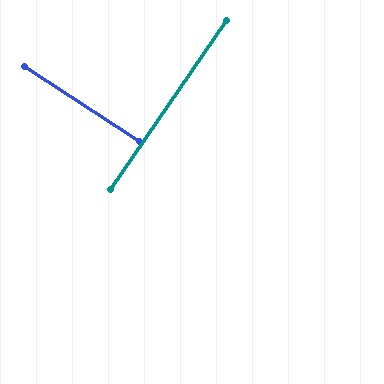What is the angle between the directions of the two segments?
Approximately 89 degrees.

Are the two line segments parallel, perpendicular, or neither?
Perpendicular — they meet at approximately 89°.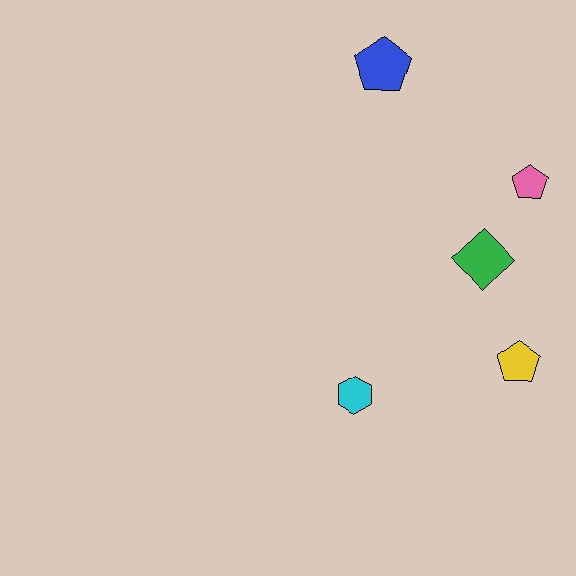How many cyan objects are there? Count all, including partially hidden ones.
There is 1 cyan object.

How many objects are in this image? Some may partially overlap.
There are 5 objects.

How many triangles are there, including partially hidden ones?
There are no triangles.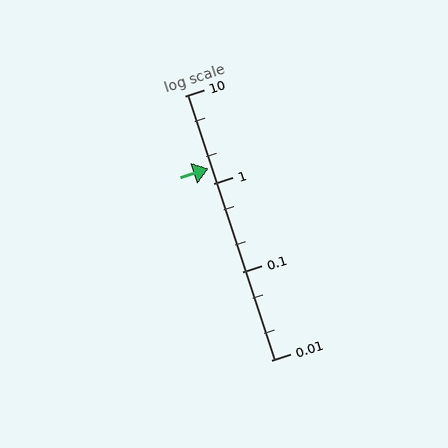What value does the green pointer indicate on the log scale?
The pointer indicates approximately 1.5.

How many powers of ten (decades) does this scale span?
The scale spans 3 decades, from 0.01 to 10.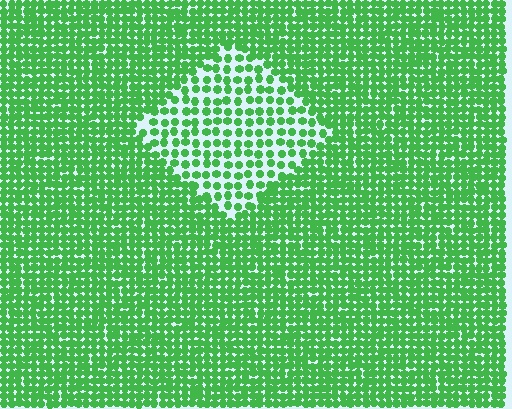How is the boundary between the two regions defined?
The boundary is defined by a change in element density (approximately 2.0x ratio). All elements are the same color, size, and shape.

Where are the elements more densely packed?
The elements are more densely packed outside the diamond boundary.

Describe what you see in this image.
The image contains small green elements arranged at two different densities. A diamond-shaped region is visible where the elements are less densely packed than the surrounding area.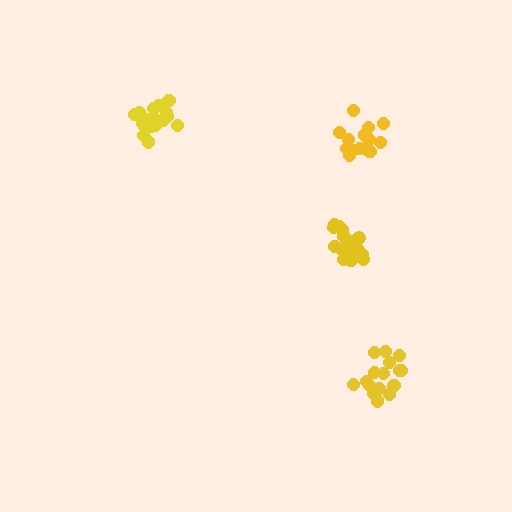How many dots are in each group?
Group 1: 16 dots, Group 2: 18 dots, Group 3: 17 dots, Group 4: 18 dots (69 total).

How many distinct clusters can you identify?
There are 4 distinct clusters.